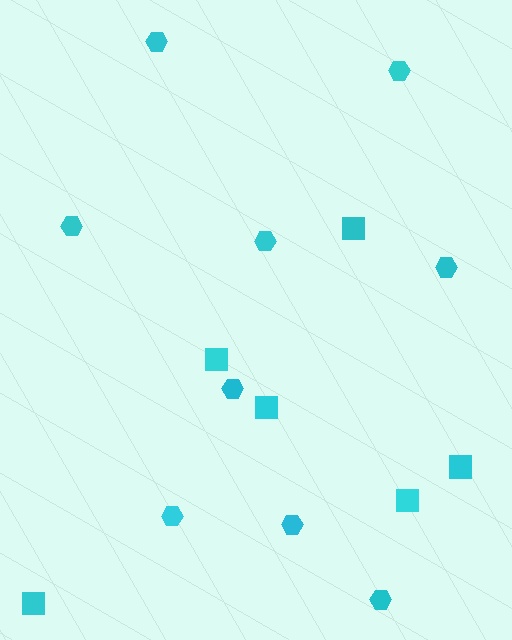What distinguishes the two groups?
There are 2 groups: one group of hexagons (9) and one group of squares (6).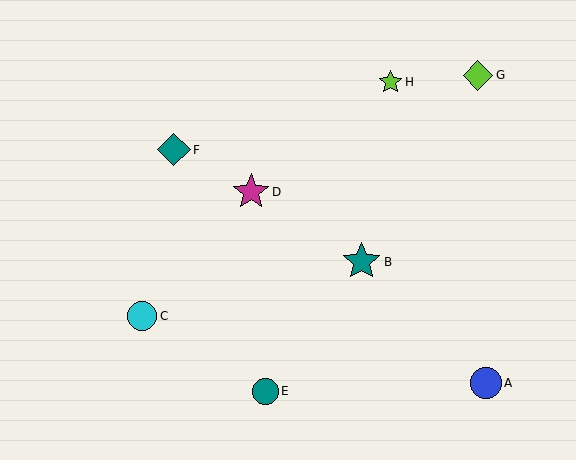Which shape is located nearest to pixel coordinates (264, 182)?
The magenta star (labeled D) at (251, 192) is nearest to that location.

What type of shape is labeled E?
Shape E is a teal circle.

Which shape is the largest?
The teal star (labeled B) is the largest.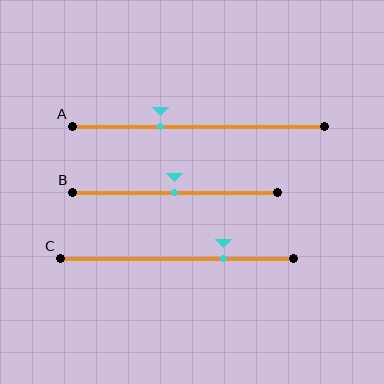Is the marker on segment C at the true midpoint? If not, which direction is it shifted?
No, the marker on segment C is shifted to the right by about 20% of the segment length.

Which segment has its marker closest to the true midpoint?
Segment B has its marker closest to the true midpoint.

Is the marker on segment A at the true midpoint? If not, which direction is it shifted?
No, the marker on segment A is shifted to the left by about 15% of the segment length.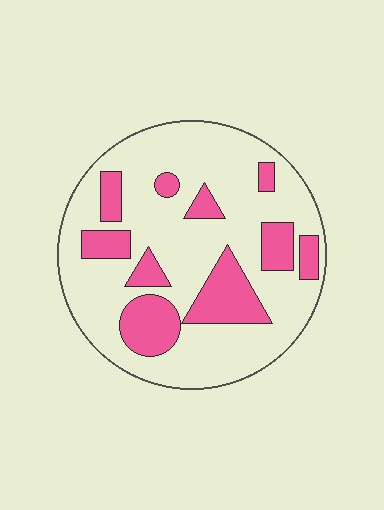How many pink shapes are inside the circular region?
10.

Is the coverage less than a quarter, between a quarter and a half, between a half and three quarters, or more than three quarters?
Between a quarter and a half.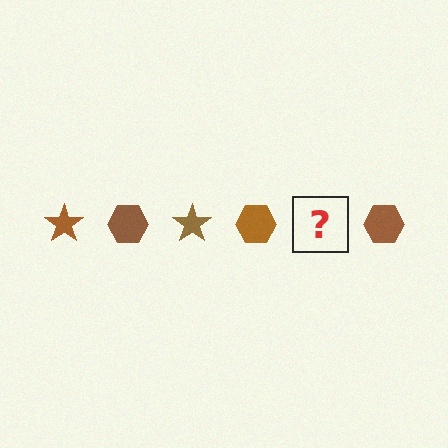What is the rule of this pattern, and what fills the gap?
The rule is that the pattern cycles through star, hexagon shapes in brown. The gap should be filled with a brown star.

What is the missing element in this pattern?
The missing element is a brown star.